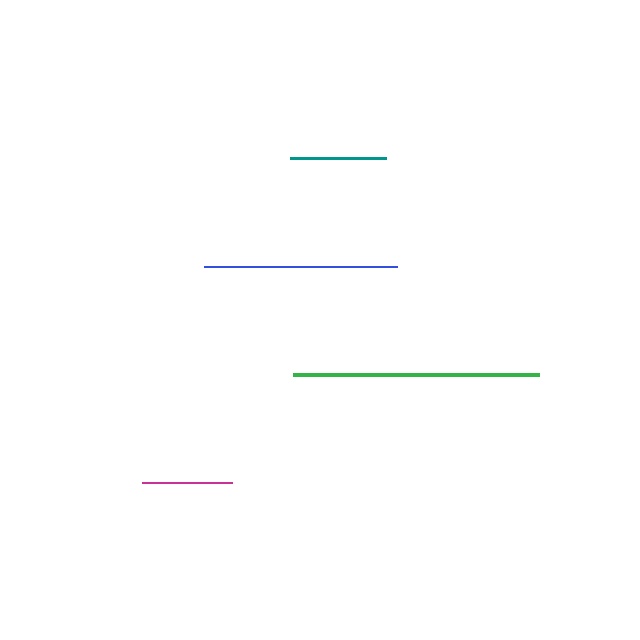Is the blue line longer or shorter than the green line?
The green line is longer than the blue line.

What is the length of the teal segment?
The teal segment is approximately 96 pixels long.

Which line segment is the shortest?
The magenta line is the shortest at approximately 90 pixels.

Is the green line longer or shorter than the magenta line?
The green line is longer than the magenta line.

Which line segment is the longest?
The green line is the longest at approximately 245 pixels.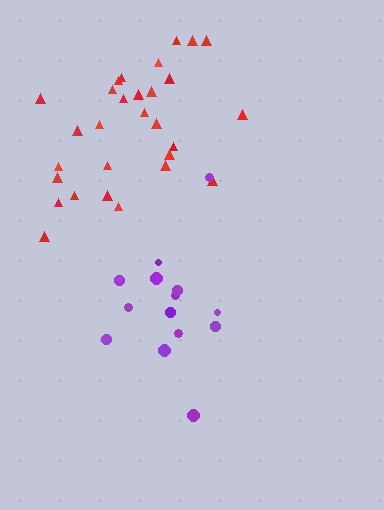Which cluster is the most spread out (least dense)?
Purple.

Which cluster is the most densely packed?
Red.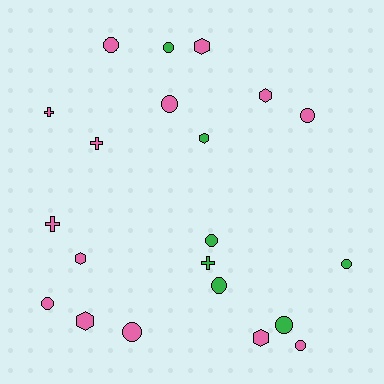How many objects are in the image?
There are 21 objects.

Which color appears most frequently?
Pink, with 14 objects.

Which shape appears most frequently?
Circle, with 11 objects.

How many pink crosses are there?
There are 3 pink crosses.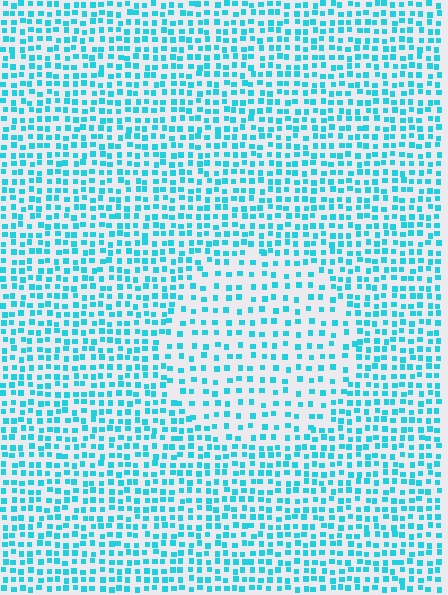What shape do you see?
I see a circle.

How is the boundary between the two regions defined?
The boundary is defined by a change in element density (approximately 1.7x ratio). All elements are the same color, size, and shape.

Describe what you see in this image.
The image contains small cyan elements arranged at two different densities. A circle-shaped region is visible where the elements are less densely packed than the surrounding area.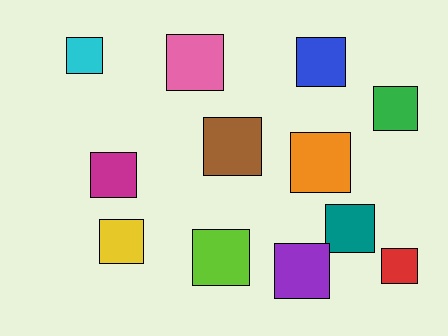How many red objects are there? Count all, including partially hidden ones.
There is 1 red object.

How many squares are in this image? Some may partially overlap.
There are 12 squares.